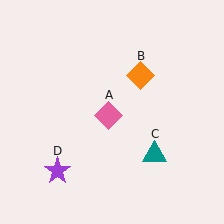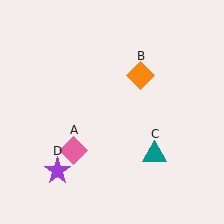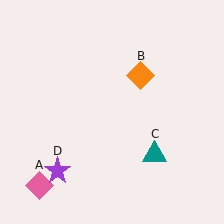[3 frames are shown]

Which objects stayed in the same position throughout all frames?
Orange diamond (object B) and teal triangle (object C) and purple star (object D) remained stationary.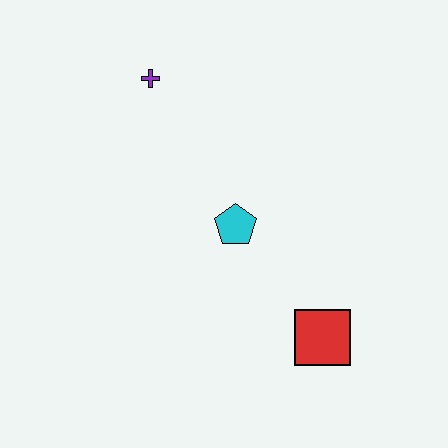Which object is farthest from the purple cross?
The red square is farthest from the purple cross.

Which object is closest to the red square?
The cyan pentagon is closest to the red square.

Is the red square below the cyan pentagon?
Yes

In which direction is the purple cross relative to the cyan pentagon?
The purple cross is above the cyan pentagon.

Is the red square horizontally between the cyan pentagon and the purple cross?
No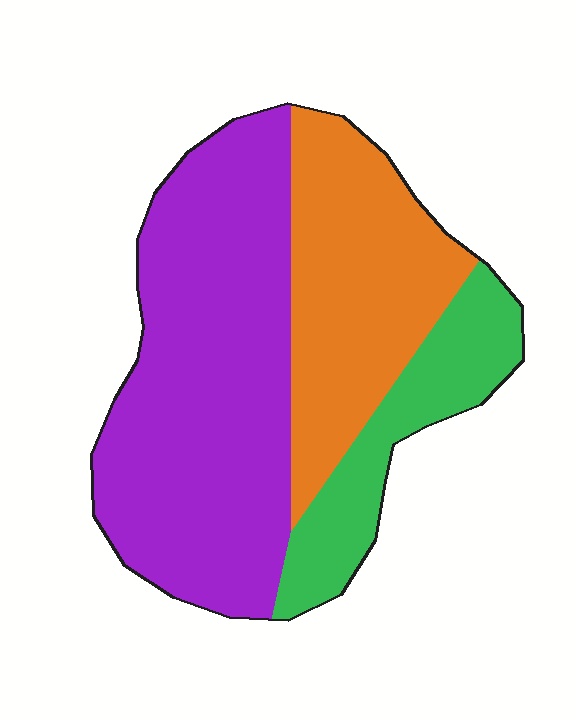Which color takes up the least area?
Green, at roughly 20%.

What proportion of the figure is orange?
Orange takes up about one third (1/3) of the figure.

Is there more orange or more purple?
Purple.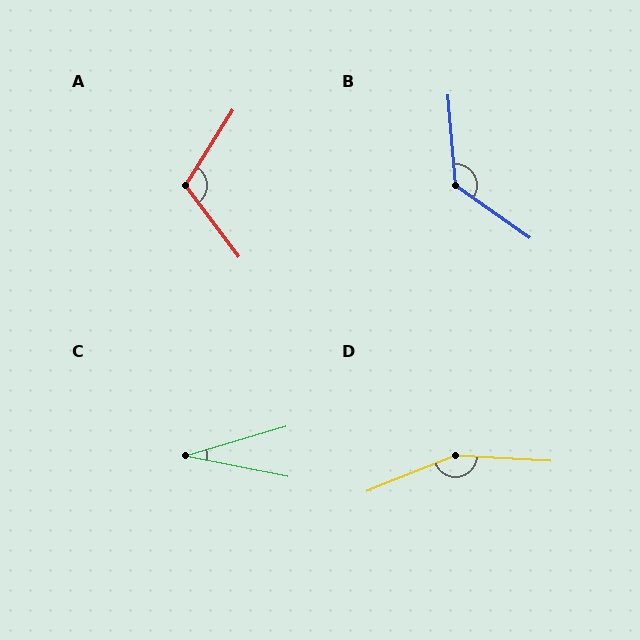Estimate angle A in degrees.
Approximately 111 degrees.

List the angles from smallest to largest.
C (28°), A (111°), B (130°), D (155°).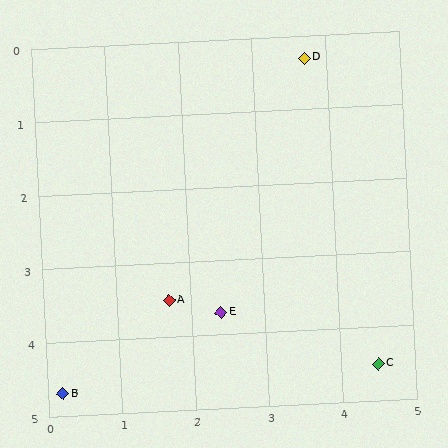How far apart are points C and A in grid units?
Points C and A are about 3.0 grid units apart.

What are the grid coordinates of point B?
Point B is at approximately (0.2, 4.7).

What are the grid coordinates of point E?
Point E is at approximately (2.4, 3.7).